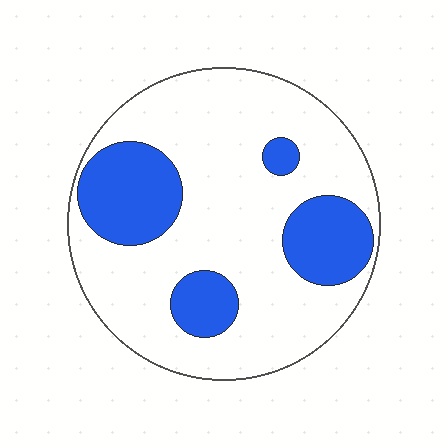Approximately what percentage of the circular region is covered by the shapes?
Approximately 25%.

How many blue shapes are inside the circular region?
4.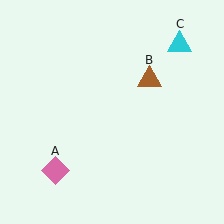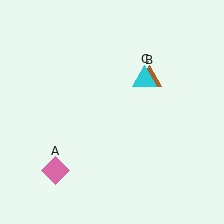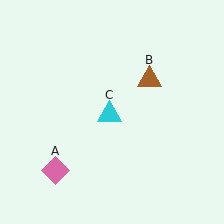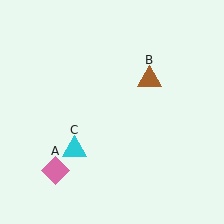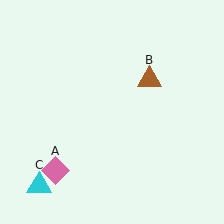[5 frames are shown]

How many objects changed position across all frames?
1 object changed position: cyan triangle (object C).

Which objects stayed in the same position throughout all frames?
Pink diamond (object A) and brown triangle (object B) remained stationary.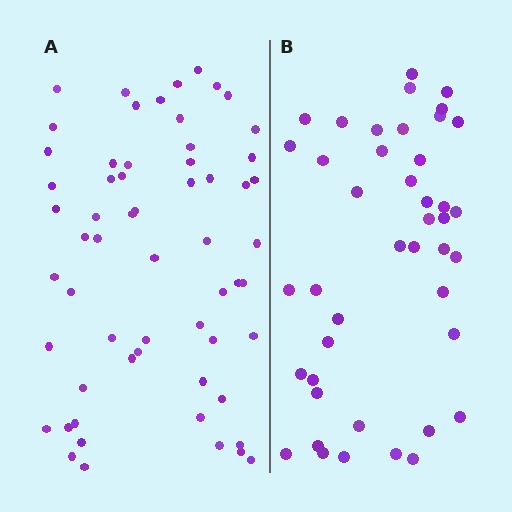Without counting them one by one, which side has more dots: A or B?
Region A (the left region) has more dots.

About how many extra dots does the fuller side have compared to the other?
Region A has approximately 15 more dots than region B.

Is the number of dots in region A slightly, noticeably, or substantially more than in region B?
Region A has noticeably more, but not dramatically so. The ratio is roughly 1.4 to 1.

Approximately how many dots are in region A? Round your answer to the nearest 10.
About 60 dots.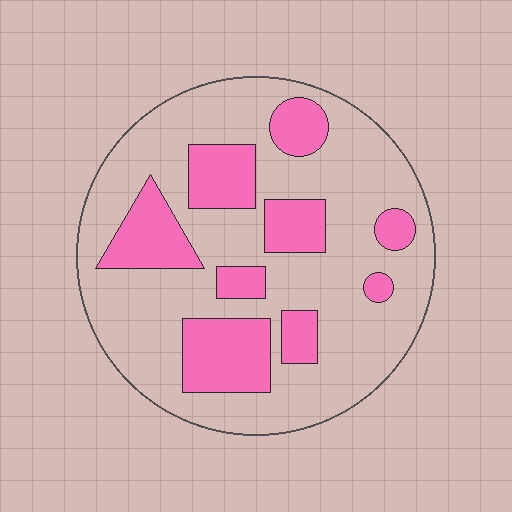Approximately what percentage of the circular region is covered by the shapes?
Approximately 30%.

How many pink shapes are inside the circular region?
9.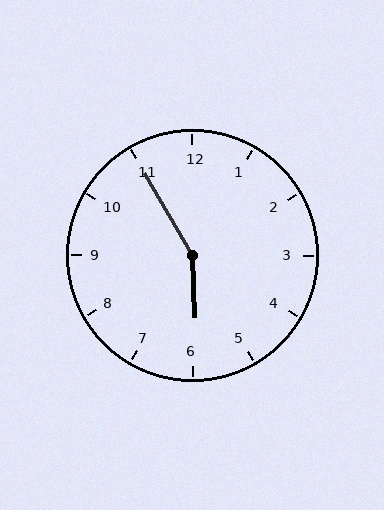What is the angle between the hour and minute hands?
Approximately 152 degrees.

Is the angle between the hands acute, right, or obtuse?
It is obtuse.